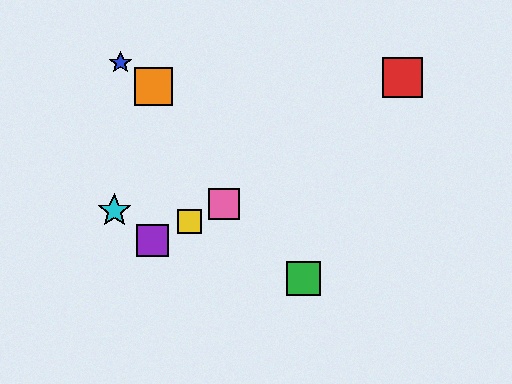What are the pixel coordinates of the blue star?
The blue star is at (120, 63).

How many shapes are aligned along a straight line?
3 shapes (the yellow square, the purple square, the pink square) are aligned along a straight line.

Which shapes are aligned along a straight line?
The yellow square, the purple square, the pink square are aligned along a straight line.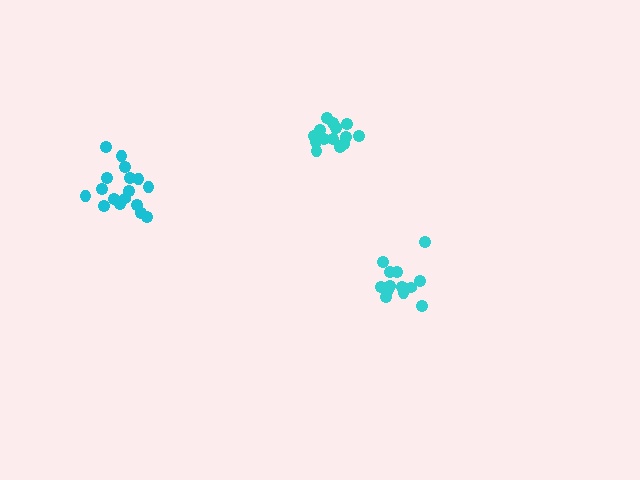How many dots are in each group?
Group 1: 13 dots, Group 2: 14 dots, Group 3: 17 dots (44 total).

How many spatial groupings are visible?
There are 3 spatial groupings.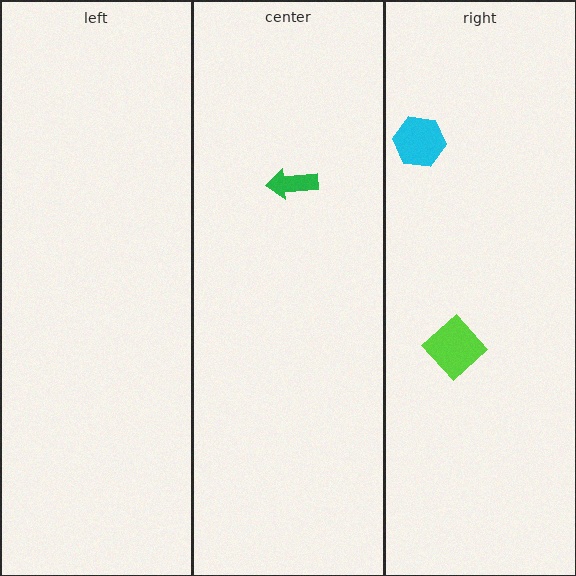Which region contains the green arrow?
The center region.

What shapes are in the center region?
The green arrow.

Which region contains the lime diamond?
The right region.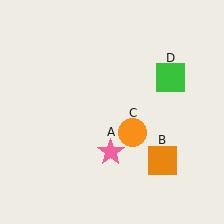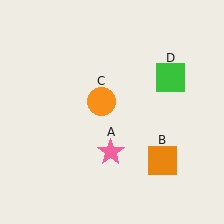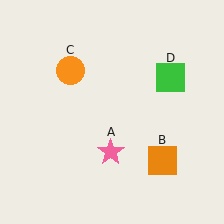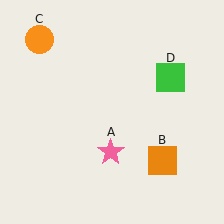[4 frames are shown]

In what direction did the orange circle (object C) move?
The orange circle (object C) moved up and to the left.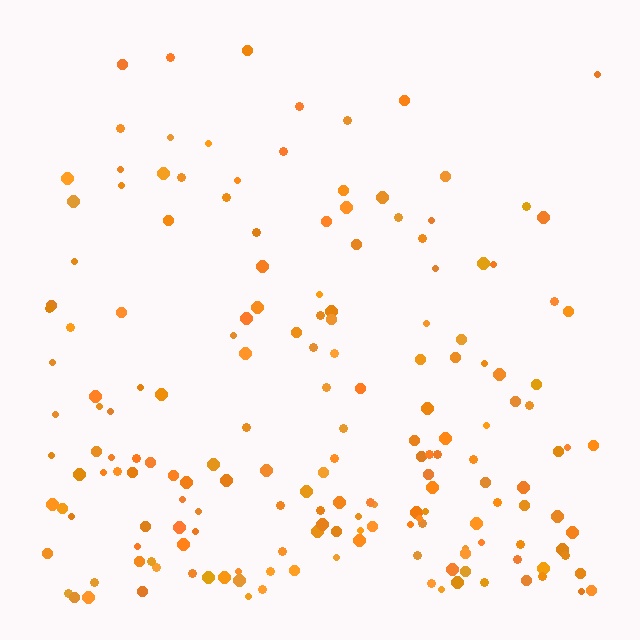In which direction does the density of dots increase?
From top to bottom, with the bottom side densest.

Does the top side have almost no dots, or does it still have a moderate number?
Still a moderate number, just noticeably fewer than the bottom.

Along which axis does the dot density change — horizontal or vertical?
Vertical.